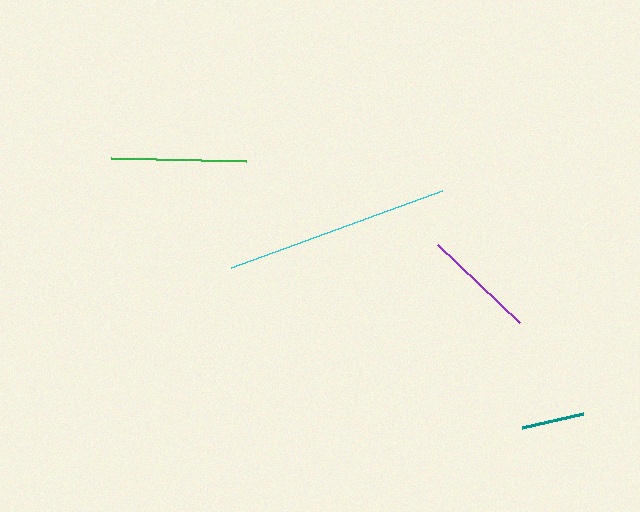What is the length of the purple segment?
The purple segment is approximately 114 pixels long.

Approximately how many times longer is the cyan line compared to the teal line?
The cyan line is approximately 3.6 times the length of the teal line.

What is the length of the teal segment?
The teal segment is approximately 62 pixels long.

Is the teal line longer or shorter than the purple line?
The purple line is longer than the teal line.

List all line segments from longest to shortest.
From longest to shortest: cyan, green, purple, teal.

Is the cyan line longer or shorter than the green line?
The cyan line is longer than the green line.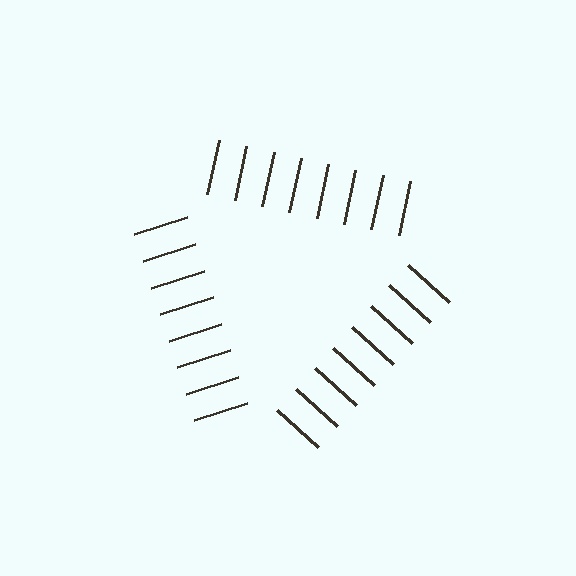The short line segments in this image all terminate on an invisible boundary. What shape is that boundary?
An illusory triangle — the line segments terminate on its edges but no continuous stroke is drawn.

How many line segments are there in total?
24 — 8 along each of the 3 edges.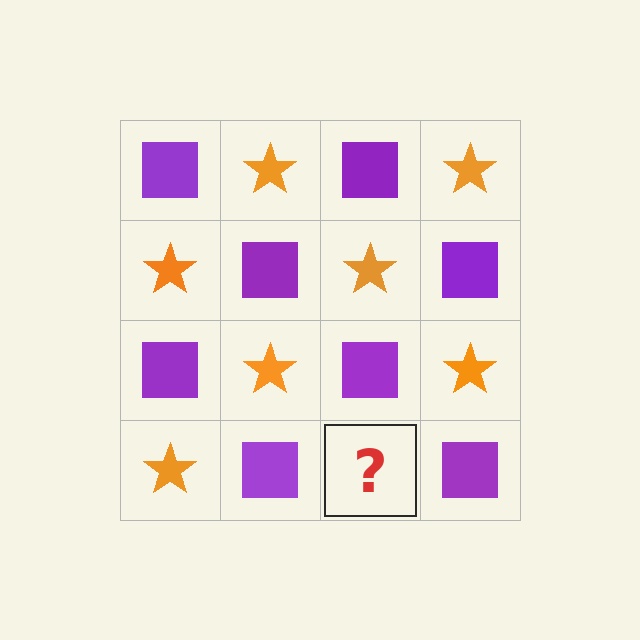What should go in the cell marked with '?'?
The missing cell should contain an orange star.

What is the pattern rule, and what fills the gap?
The rule is that it alternates purple square and orange star in a checkerboard pattern. The gap should be filled with an orange star.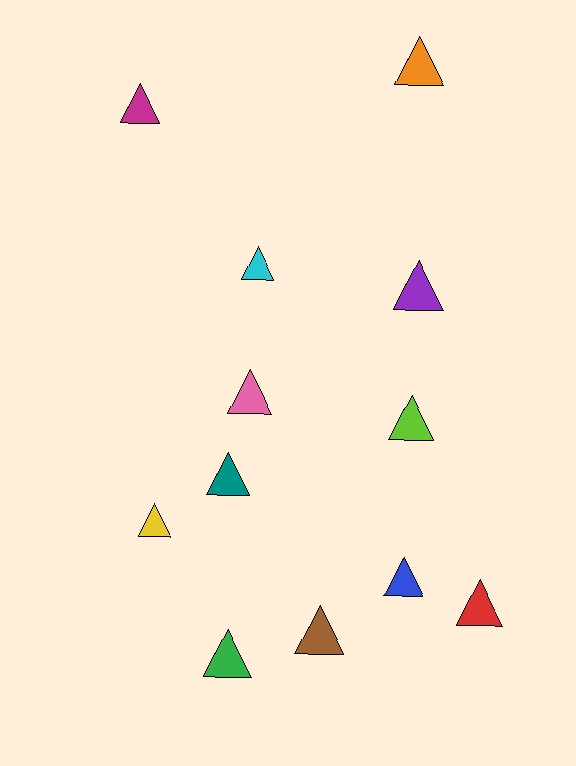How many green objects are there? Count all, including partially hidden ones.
There is 1 green object.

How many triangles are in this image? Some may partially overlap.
There are 12 triangles.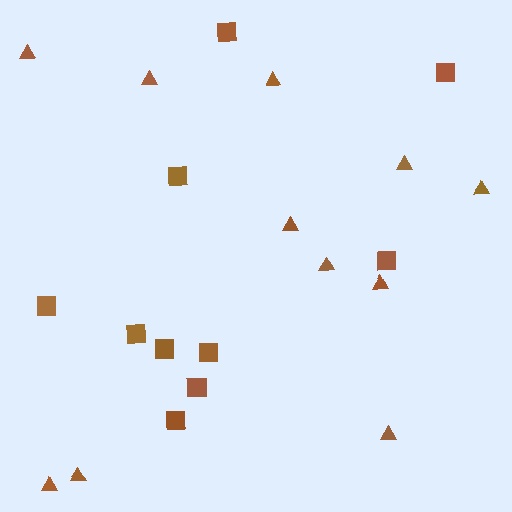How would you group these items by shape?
There are 2 groups: one group of triangles (11) and one group of squares (10).